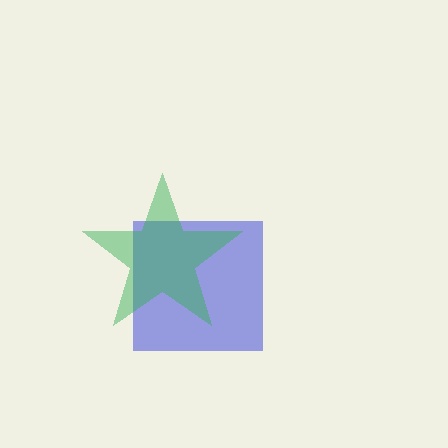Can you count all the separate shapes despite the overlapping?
Yes, there are 2 separate shapes.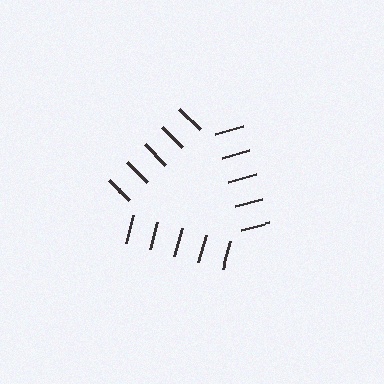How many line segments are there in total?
15 — 5 along each of the 3 edges.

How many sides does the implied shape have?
3 sides — the line-ends trace a triangle.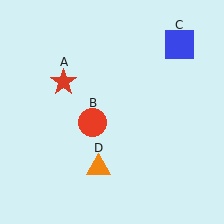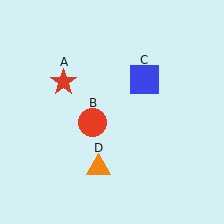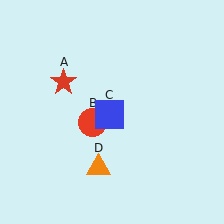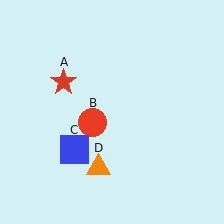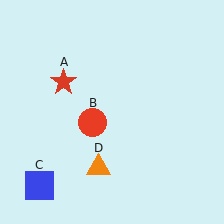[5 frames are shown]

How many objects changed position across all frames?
1 object changed position: blue square (object C).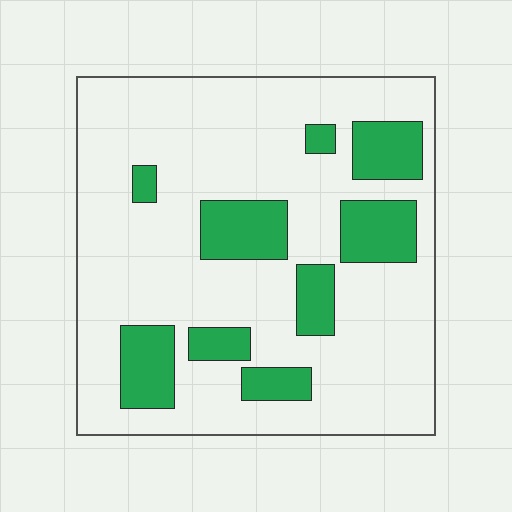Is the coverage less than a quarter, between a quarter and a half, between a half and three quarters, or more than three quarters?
Less than a quarter.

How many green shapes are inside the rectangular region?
9.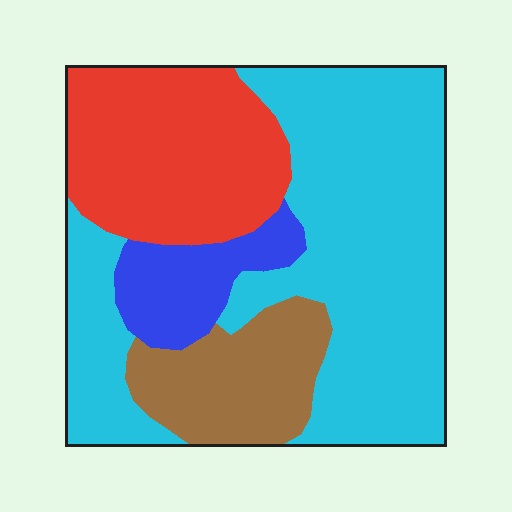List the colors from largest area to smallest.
From largest to smallest: cyan, red, brown, blue.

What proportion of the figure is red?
Red takes up about one quarter (1/4) of the figure.